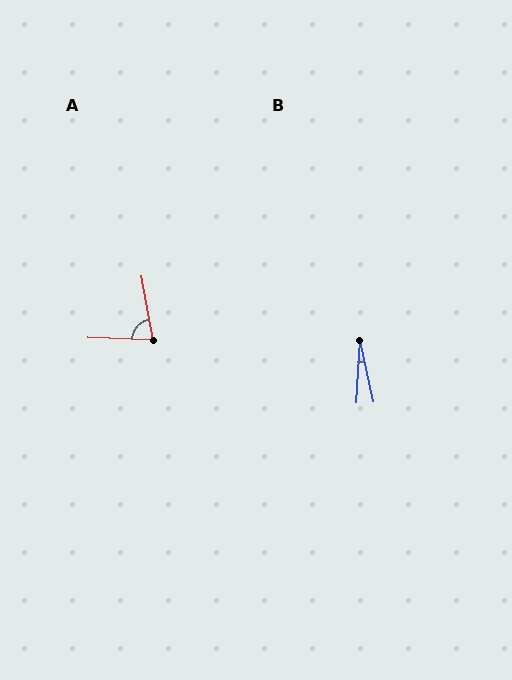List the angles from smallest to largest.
B (16°), A (78°).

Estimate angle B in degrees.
Approximately 16 degrees.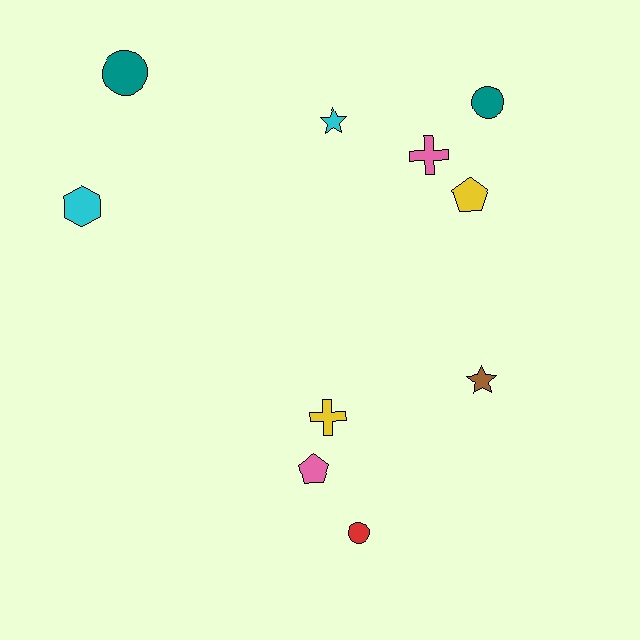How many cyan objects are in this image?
There are 2 cyan objects.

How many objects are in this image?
There are 10 objects.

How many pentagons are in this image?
There are 2 pentagons.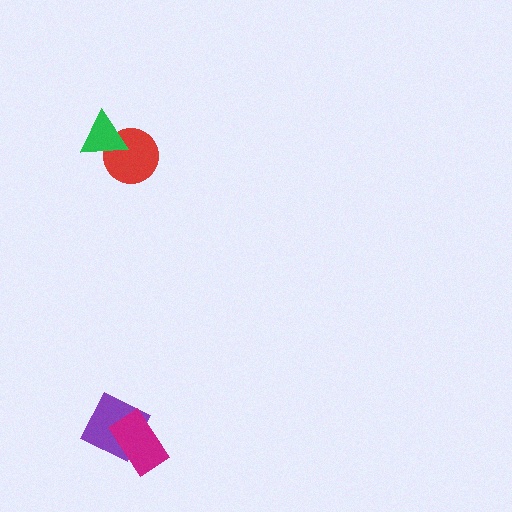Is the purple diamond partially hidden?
Yes, it is partially covered by another shape.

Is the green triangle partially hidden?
No, no other shape covers it.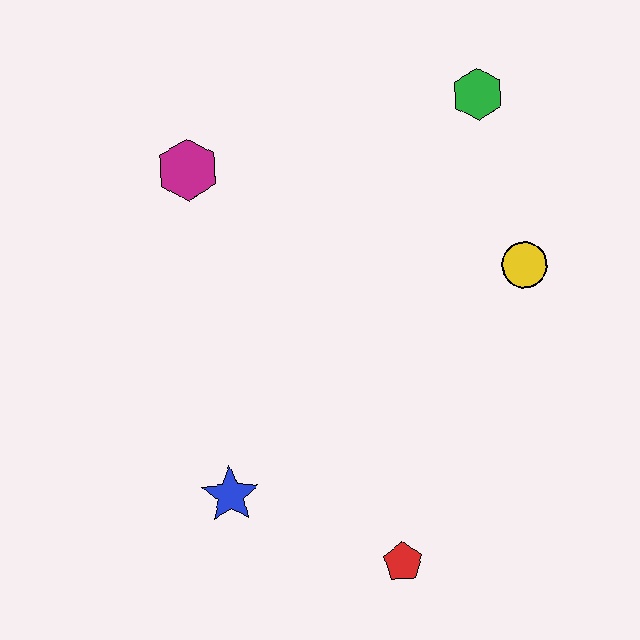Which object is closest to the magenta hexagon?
The green hexagon is closest to the magenta hexagon.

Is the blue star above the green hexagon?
No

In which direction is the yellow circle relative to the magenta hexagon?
The yellow circle is to the right of the magenta hexagon.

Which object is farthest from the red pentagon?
The green hexagon is farthest from the red pentagon.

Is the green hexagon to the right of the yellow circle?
No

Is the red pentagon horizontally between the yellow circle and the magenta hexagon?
Yes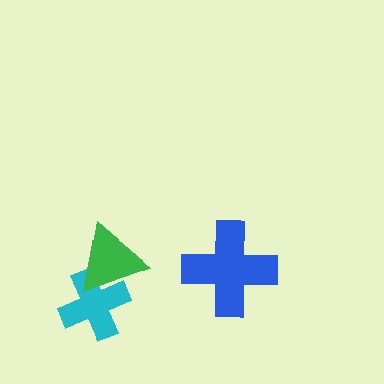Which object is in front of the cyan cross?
The green triangle is in front of the cyan cross.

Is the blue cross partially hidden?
No, no other shape covers it.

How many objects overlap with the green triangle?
1 object overlaps with the green triangle.